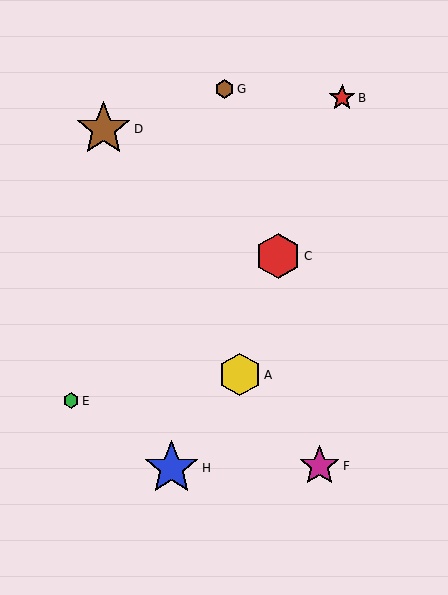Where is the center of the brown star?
The center of the brown star is at (103, 129).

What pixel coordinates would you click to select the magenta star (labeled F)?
Click at (320, 466) to select the magenta star F.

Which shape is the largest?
The blue star (labeled H) is the largest.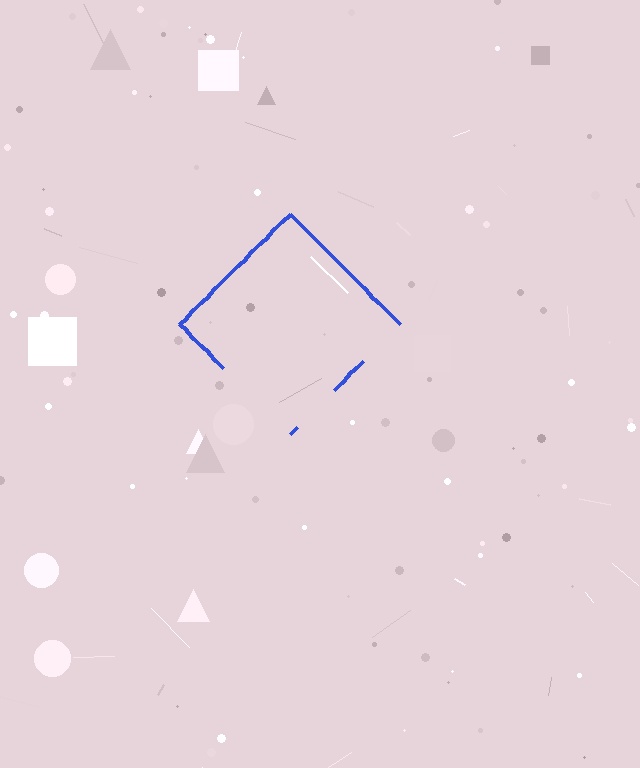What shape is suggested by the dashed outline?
The dashed outline suggests a diamond.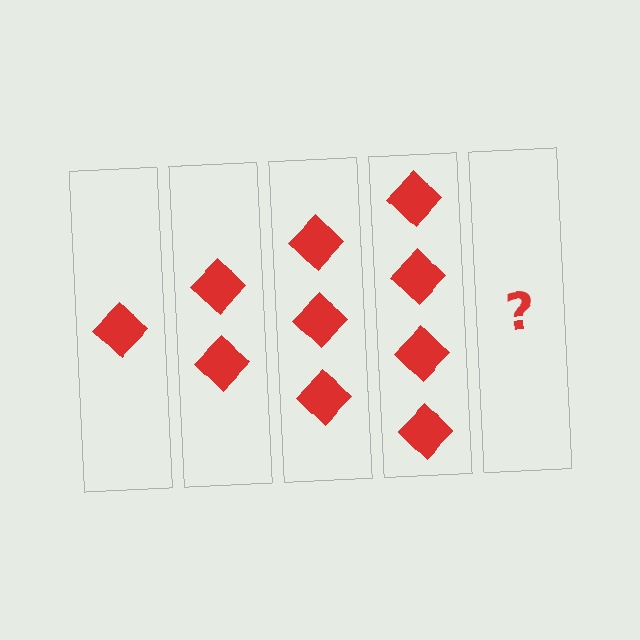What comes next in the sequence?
The next element should be 5 diamonds.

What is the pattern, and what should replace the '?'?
The pattern is that each step adds one more diamond. The '?' should be 5 diamonds.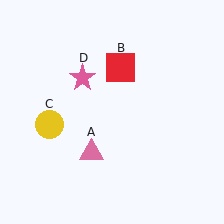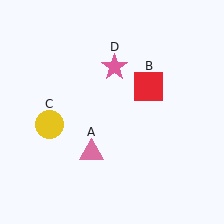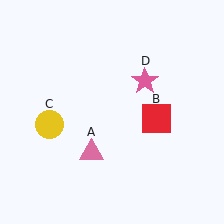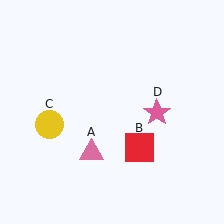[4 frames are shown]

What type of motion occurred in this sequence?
The red square (object B), pink star (object D) rotated clockwise around the center of the scene.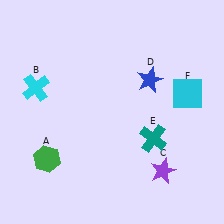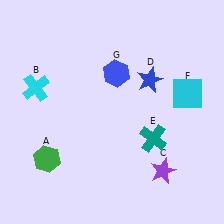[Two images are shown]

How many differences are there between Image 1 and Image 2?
There is 1 difference between the two images.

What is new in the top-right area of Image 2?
A blue hexagon (G) was added in the top-right area of Image 2.